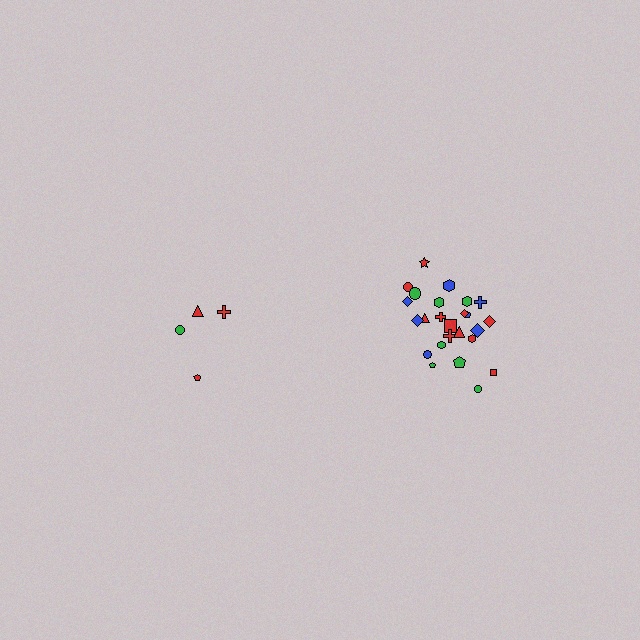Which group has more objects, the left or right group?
The right group.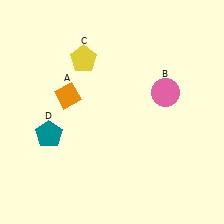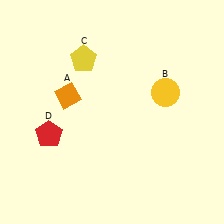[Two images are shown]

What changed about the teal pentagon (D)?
In Image 1, D is teal. In Image 2, it changed to red.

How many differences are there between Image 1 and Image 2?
There are 2 differences between the two images.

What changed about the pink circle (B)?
In Image 1, B is pink. In Image 2, it changed to yellow.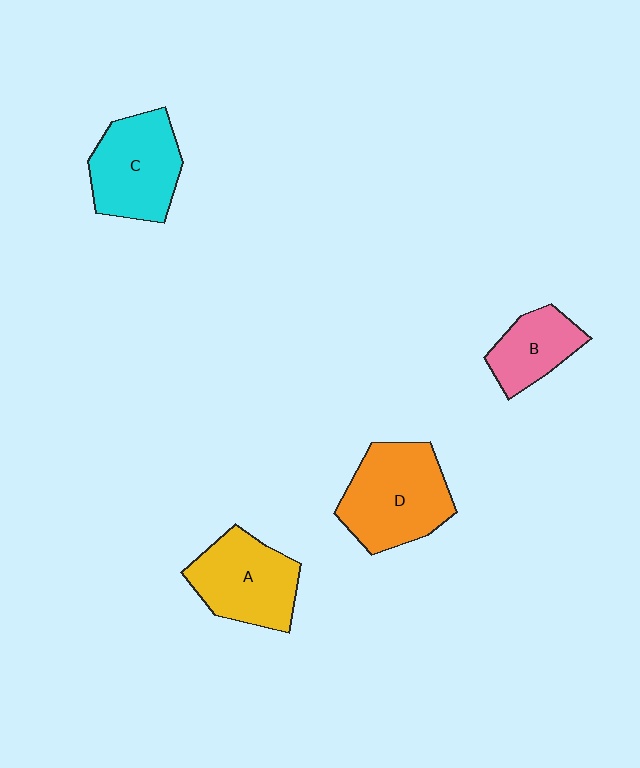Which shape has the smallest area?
Shape B (pink).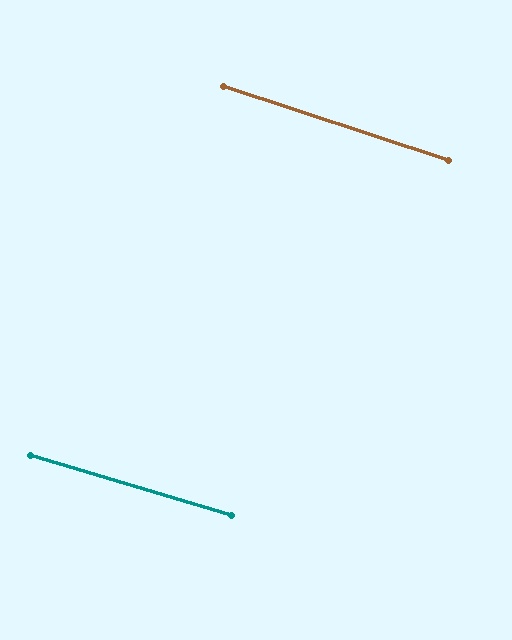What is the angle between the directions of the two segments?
Approximately 1 degree.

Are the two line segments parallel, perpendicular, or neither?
Parallel — their directions differ by only 1.2°.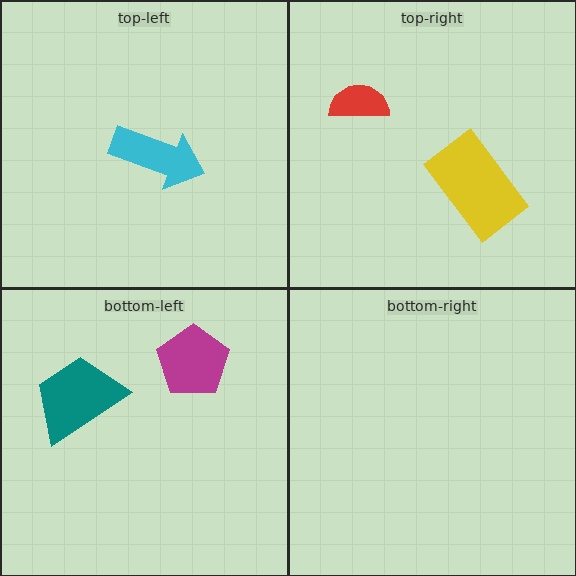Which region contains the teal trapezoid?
The bottom-left region.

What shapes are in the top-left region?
The cyan arrow.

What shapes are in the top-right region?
The red semicircle, the yellow rectangle.